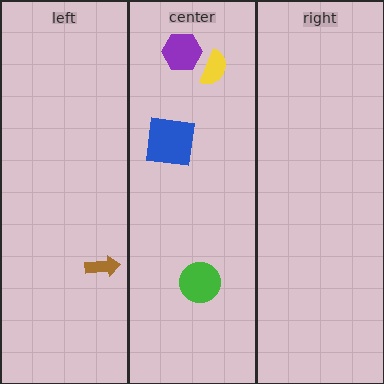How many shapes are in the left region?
1.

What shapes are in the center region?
The green circle, the yellow semicircle, the purple hexagon, the blue square.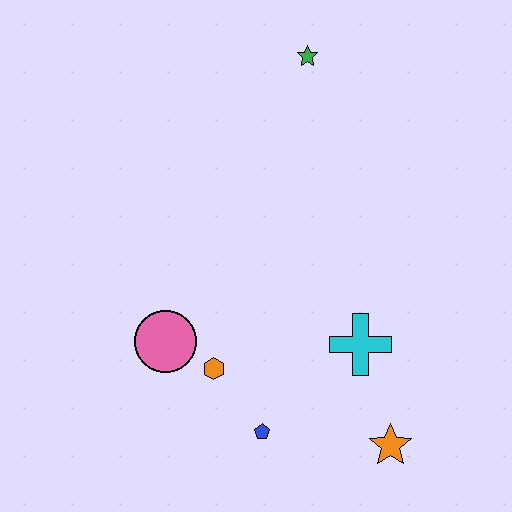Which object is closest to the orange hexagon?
The pink circle is closest to the orange hexagon.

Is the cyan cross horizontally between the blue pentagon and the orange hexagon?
No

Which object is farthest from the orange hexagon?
The green star is farthest from the orange hexagon.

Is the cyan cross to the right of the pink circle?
Yes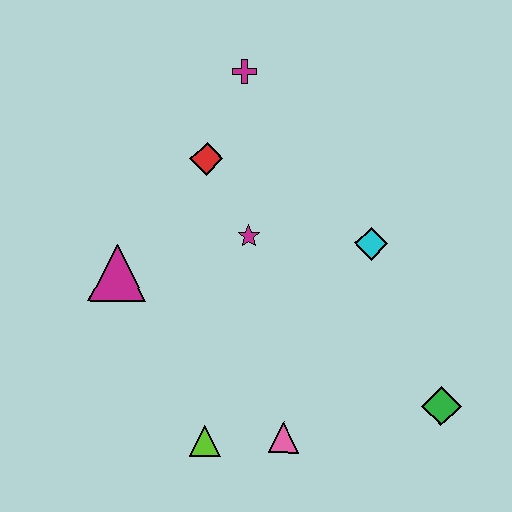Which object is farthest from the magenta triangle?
The green diamond is farthest from the magenta triangle.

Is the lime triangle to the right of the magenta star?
No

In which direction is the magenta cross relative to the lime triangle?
The magenta cross is above the lime triangle.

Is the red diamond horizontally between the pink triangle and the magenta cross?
No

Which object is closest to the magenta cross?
The red diamond is closest to the magenta cross.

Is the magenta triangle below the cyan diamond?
Yes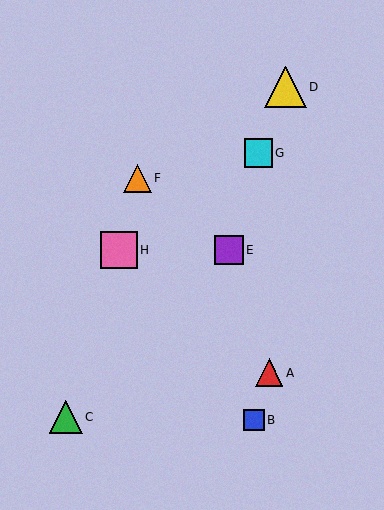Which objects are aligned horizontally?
Objects E, H are aligned horizontally.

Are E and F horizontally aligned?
No, E is at y≈250 and F is at y≈178.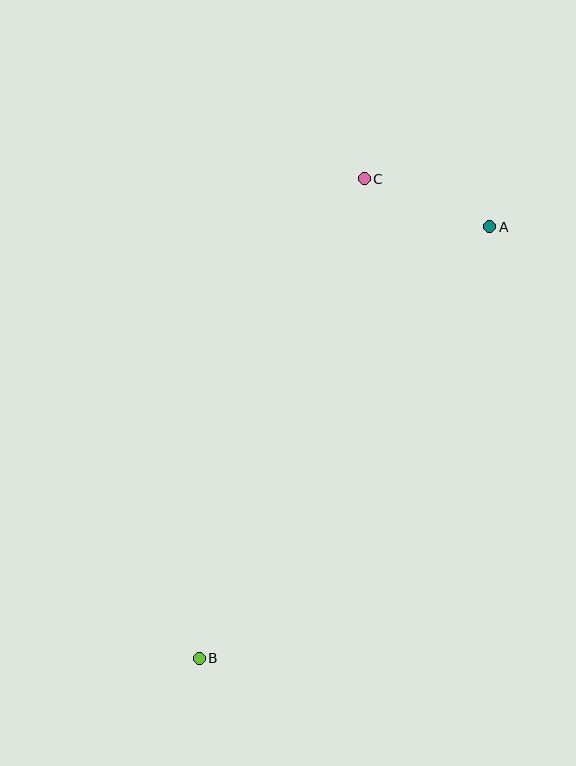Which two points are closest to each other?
Points A and C are closest to each other.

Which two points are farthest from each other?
Points A and B are farthest from each other.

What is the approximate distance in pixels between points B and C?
The distance between B and C is approximately 507 pixels.